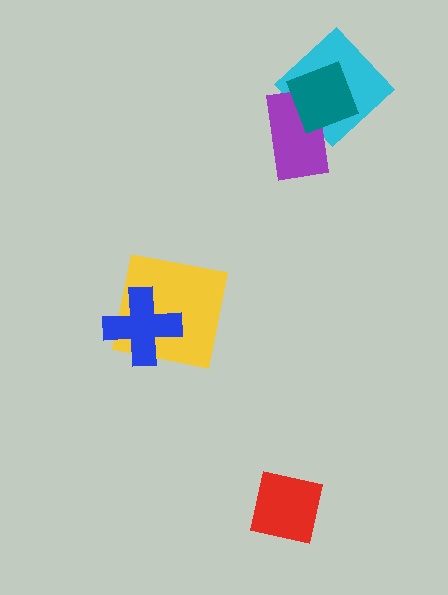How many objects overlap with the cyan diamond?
2 objects overlap with the cyan diamond.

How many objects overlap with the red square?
0 objects overlap with the red square.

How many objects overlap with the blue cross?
1 object overlaps with the blue cross.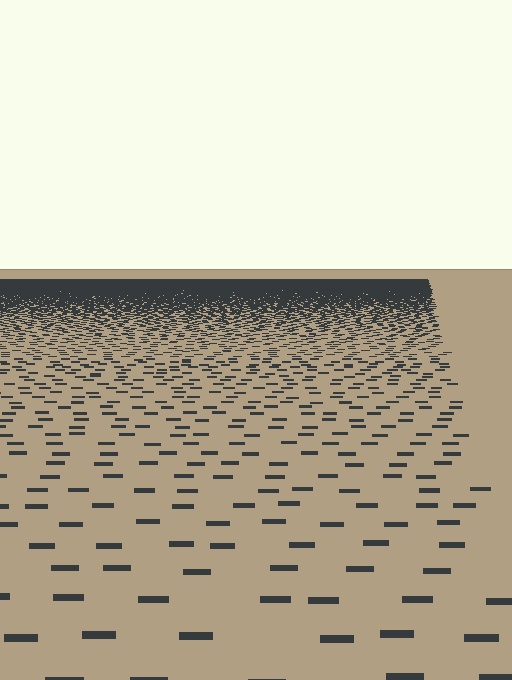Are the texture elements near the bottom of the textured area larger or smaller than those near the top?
Larger. Near the bottom, elements are closer to the viewer and appear at a bigger on-screen size.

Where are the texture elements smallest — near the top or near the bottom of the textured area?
Near the top.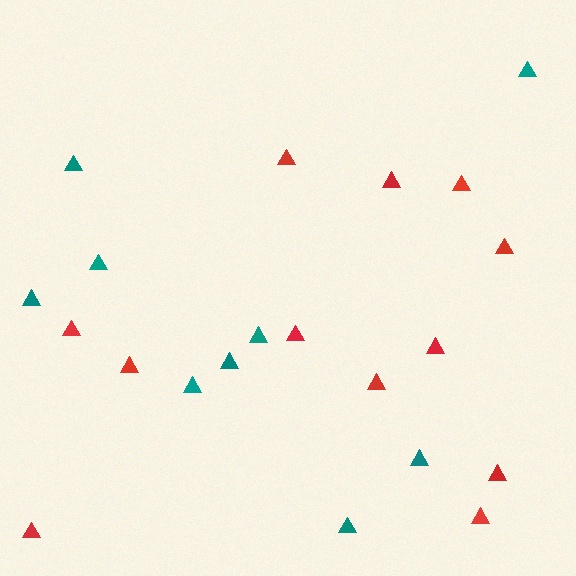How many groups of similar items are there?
There are 2 groups: one group of teal triangles (9) and one group of red triangles (12).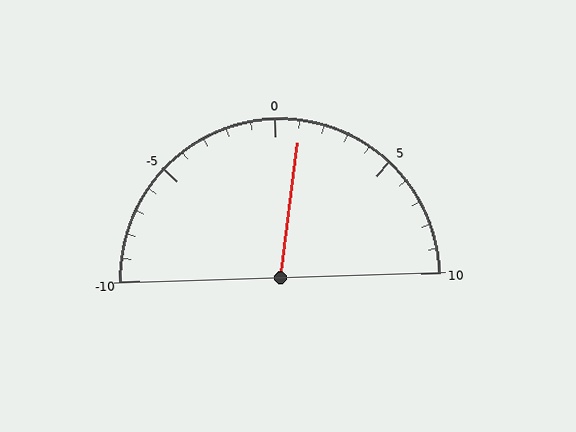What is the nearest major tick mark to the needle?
The nearest major tick mark is 0.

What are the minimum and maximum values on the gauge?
The gauge ranges from -10 to 10.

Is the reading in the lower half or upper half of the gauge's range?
The reading is in the upper half of the range (-10 to 10).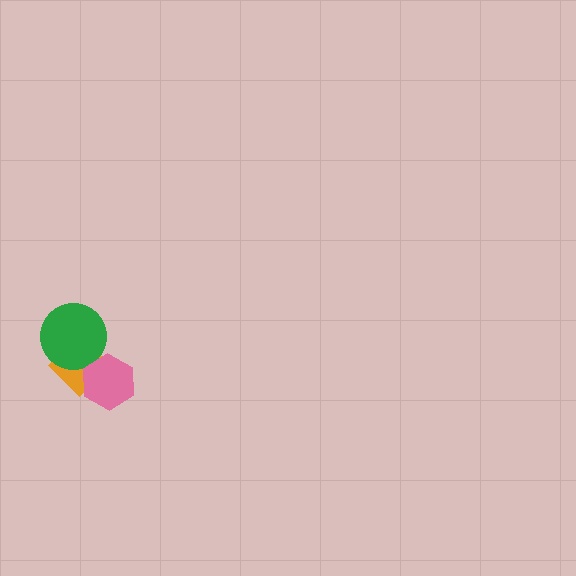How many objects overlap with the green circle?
1 object overlaps with the green circle.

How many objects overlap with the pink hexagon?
1 object overlaps with the pink hexagon.